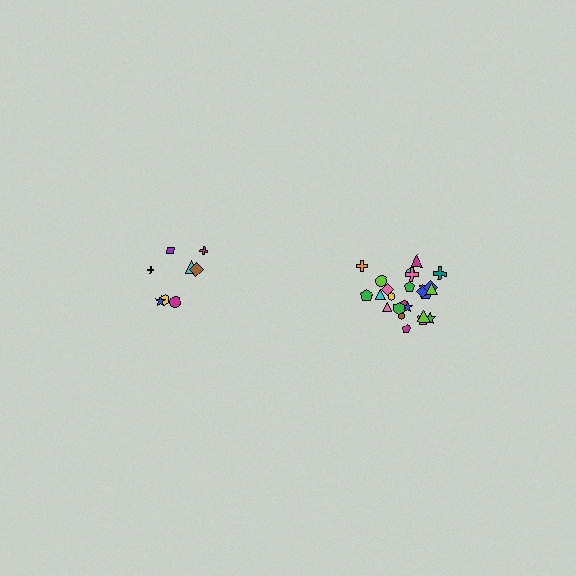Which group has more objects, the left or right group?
The right group.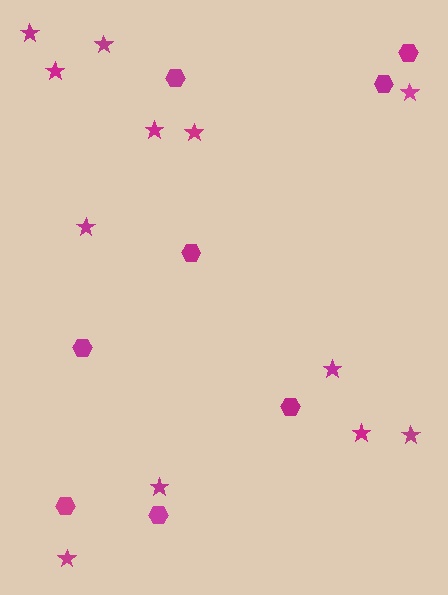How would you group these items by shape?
There are 2 groups: one group of stars (12) and one group of hexagons (8).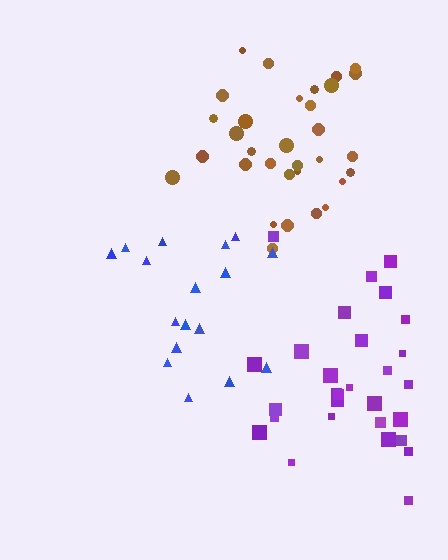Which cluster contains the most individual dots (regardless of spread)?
Brown (32).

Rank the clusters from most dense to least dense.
brown, purple, blue.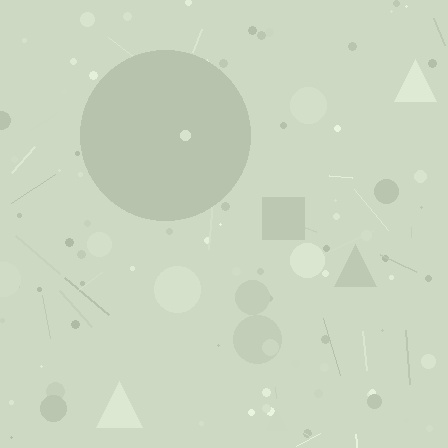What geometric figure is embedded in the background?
A circle is embedded in the background.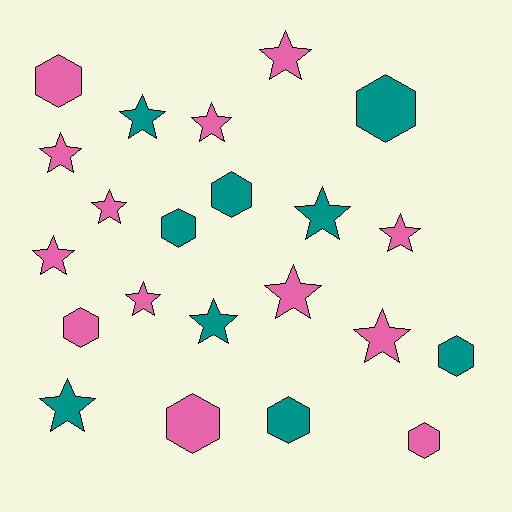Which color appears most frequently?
Pink, with 13 objects.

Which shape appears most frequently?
Star, with 13 objects.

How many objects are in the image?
There are 22 objects.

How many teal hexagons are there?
There are 5 teal hexagons.